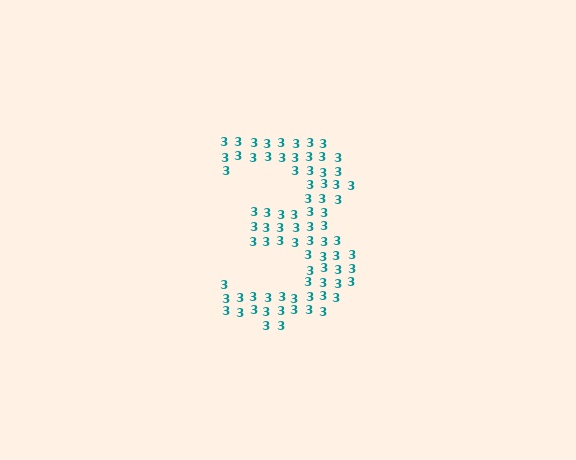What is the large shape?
The large shape is the digit 3.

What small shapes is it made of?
It is made of small digit 3's.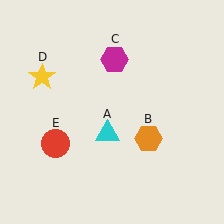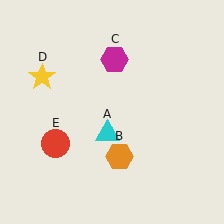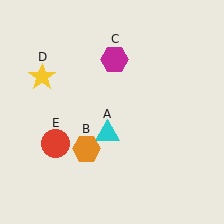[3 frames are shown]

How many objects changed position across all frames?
1 object changed position: orange hexagon (object B).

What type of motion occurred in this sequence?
The orange hexagon (object B) rotated clockwise around the center of the scene.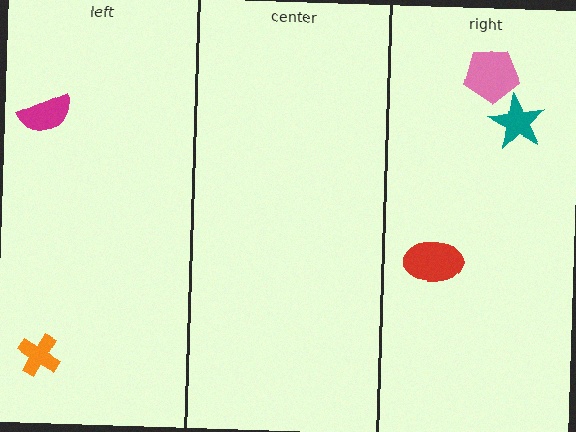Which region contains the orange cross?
The left region.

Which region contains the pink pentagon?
The right region.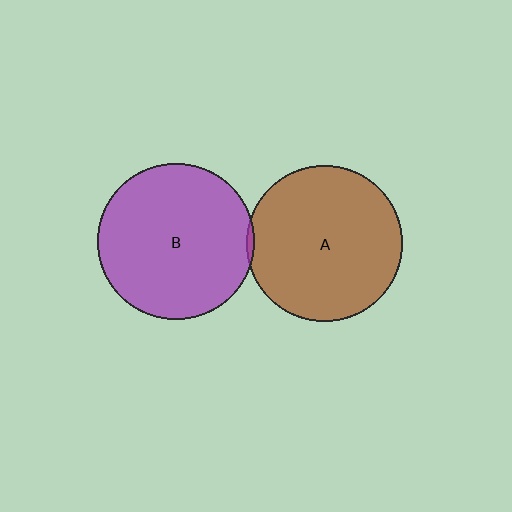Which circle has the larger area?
Circle B (purple).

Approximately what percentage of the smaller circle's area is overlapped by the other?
Approximately 5%.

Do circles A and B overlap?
Yes.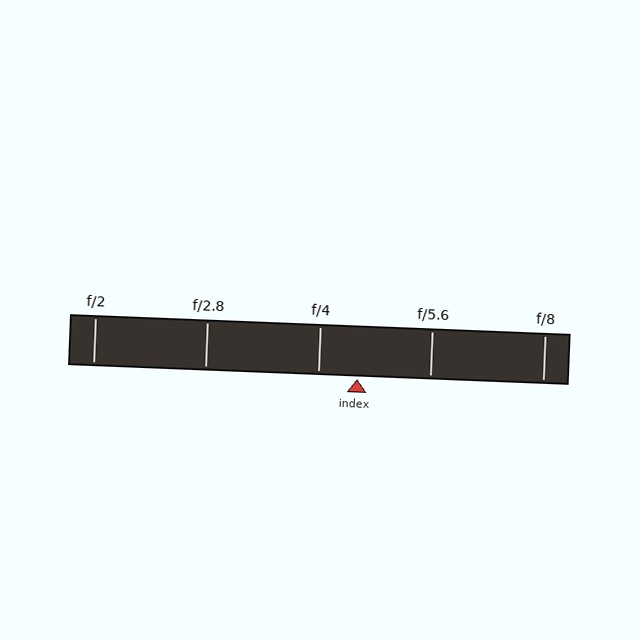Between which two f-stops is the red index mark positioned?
The index mark is between f/4 and f/5.6.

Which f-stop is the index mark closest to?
The index mark is closest to f/4.